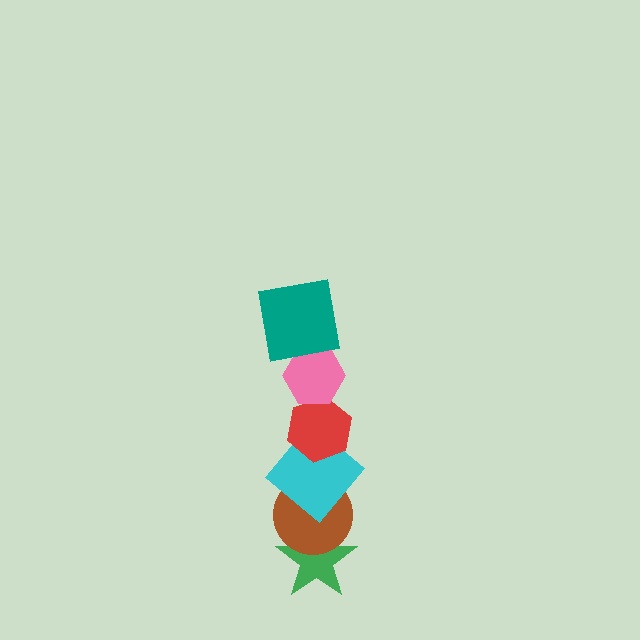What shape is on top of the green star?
The brown circle is on top of the green star.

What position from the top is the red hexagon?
The red hexagon is 3rd from the top.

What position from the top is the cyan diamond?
The cyan diamond is 4th from the top.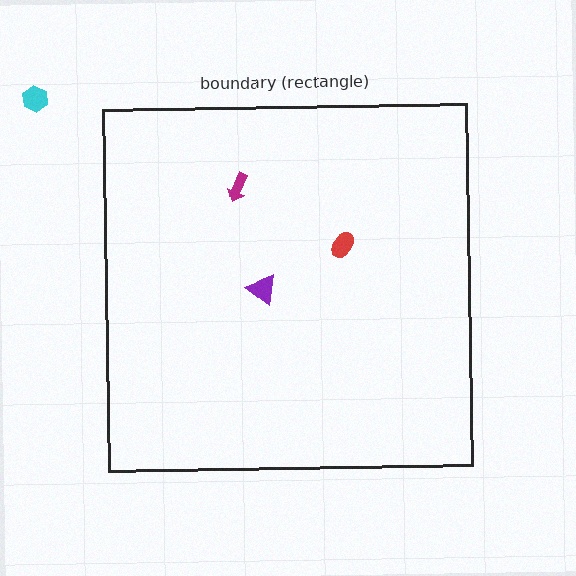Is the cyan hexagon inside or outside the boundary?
Outside.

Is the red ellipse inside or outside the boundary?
Inside.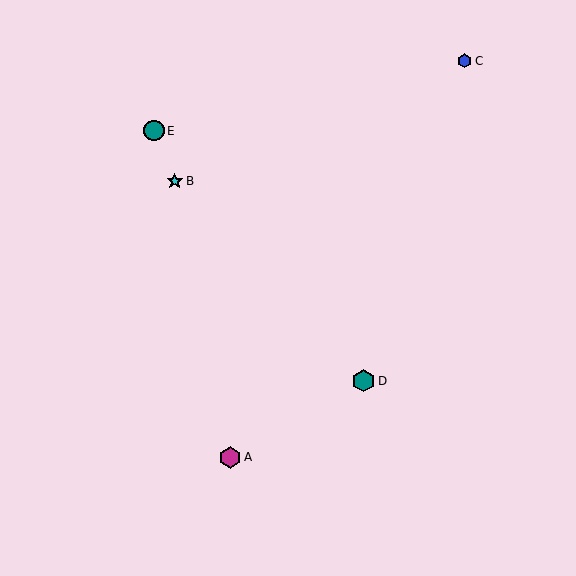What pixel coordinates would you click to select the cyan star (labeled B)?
Click at (175, 181) to select the cyan star B.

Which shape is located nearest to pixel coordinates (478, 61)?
The blue hexagon (labeled C) at (465, 61) is nearest to that location.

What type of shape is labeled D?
Shape D is a teal hexagon.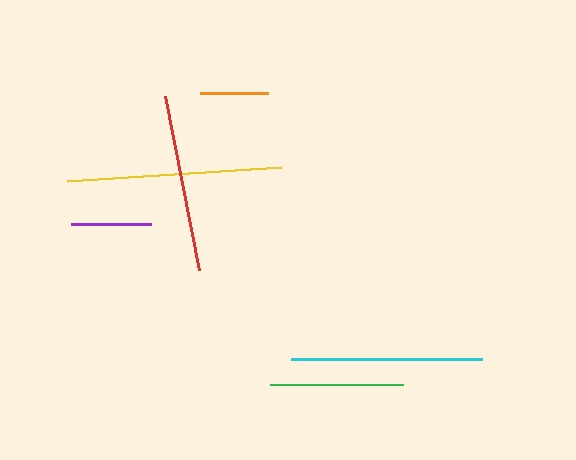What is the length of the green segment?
The green segment is approximately 133 pixels long.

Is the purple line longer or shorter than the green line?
The green line is longer than the purple line.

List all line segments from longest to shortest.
From longest to shortest: yellow, cyan, red, green, purple, orange.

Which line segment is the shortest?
The orange line is the shortest at approximately 67 pixels.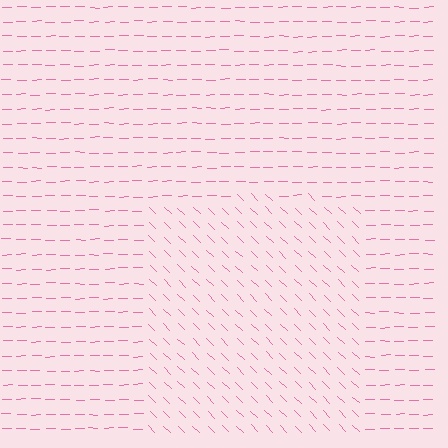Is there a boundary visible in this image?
Yes, there is a texture boundary formed by a change in line orientation.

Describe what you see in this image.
The image is filled with small pink line segments. A rectangle region in the image has lines oriented differently from the surrounding lines, creating a visible texture boundary.